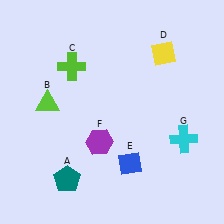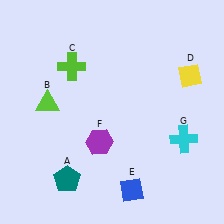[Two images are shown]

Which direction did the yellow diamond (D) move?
The yellow diamond (D) moved right.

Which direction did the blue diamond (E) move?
The blue diamond (E) moved down.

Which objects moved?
The objects that moved are: the yellow diamond (D), the blue diamond (E).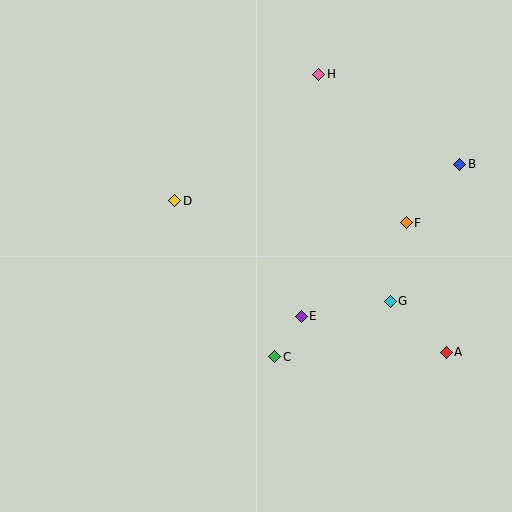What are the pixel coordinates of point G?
Point G is at (390, 301).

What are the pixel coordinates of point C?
Point C is at (275, 357).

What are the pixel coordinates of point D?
Point D is at (175, 201).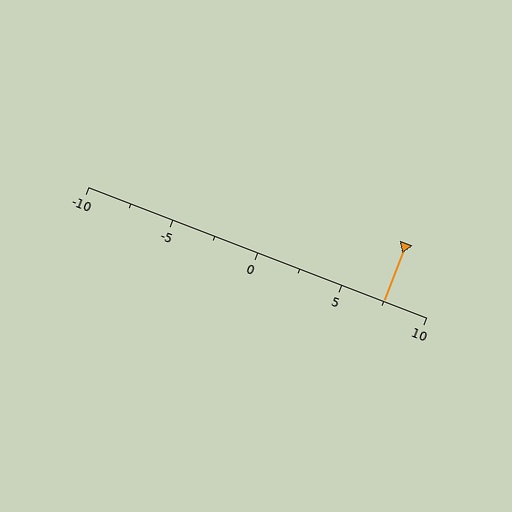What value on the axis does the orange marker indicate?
The marker indicates approximately 7.5.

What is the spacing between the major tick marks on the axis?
The major ticks are spaced 5 apart.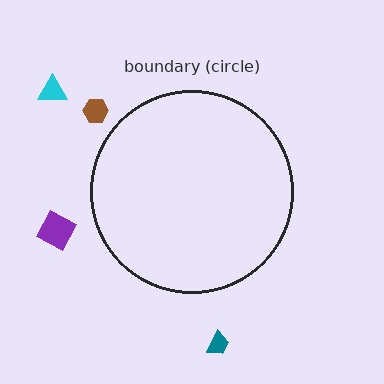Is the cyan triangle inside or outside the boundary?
Outside.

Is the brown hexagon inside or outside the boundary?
Outside.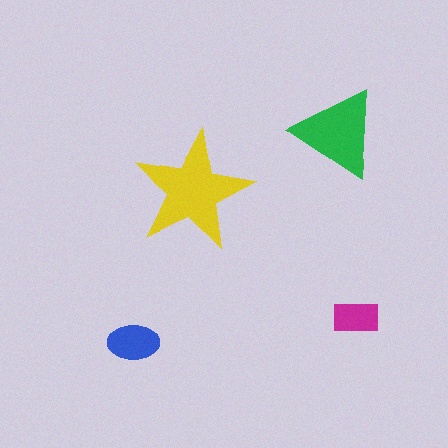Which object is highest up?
The green triangle is topmost.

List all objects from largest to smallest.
The yellow star, the green triangle, the blue ellipse, the magenta rectangle.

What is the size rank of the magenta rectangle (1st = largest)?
4th.